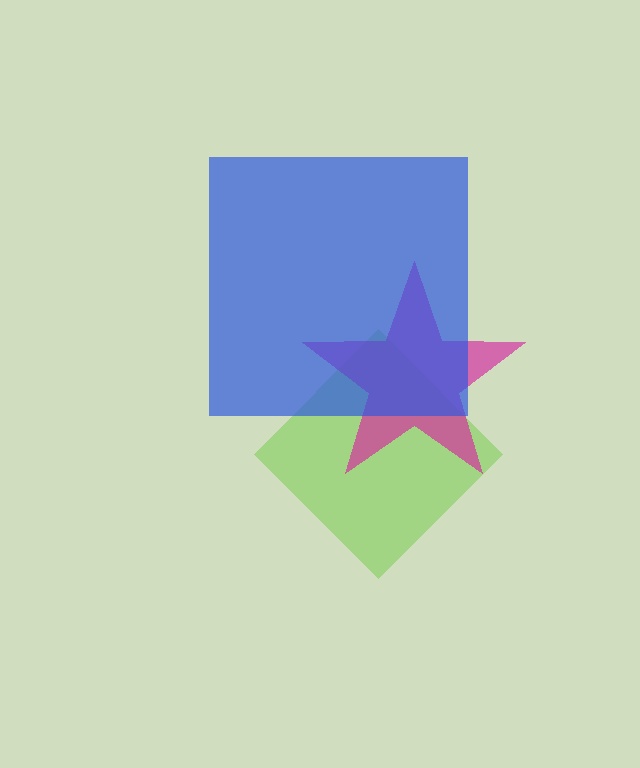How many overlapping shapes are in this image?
There are 3 overlapping shapes in the image.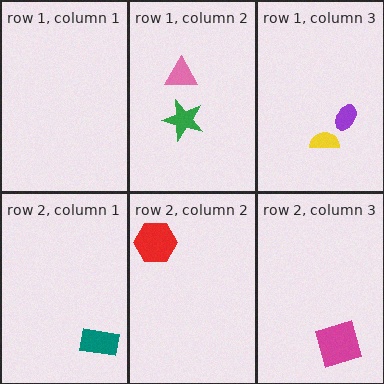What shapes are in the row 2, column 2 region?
The red hexagon.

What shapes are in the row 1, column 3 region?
The purple ellipse, the yellow semicircle.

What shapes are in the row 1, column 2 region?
The pink triangle, the green star.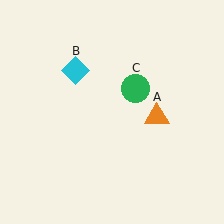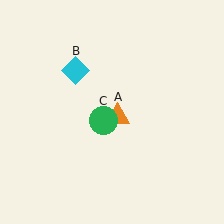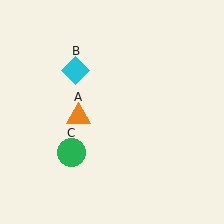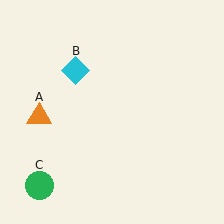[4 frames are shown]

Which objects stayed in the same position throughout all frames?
Cyan diamond (object B) remained stationary.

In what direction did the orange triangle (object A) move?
The orange triangle (object A) moved left.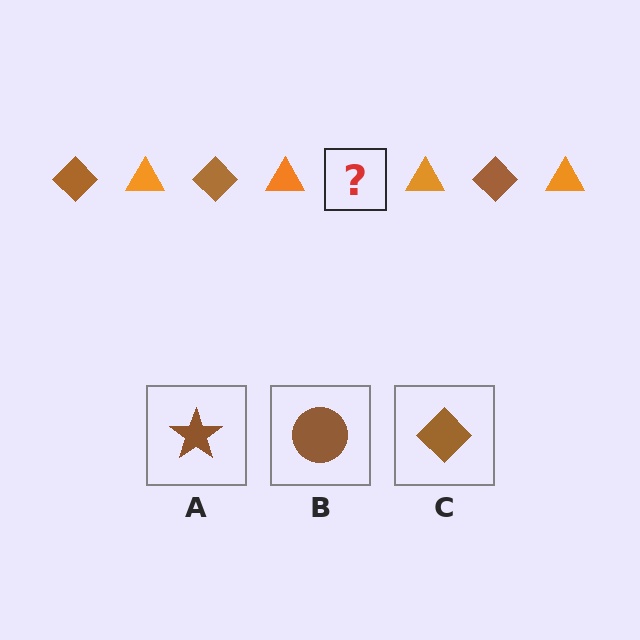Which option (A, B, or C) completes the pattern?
C.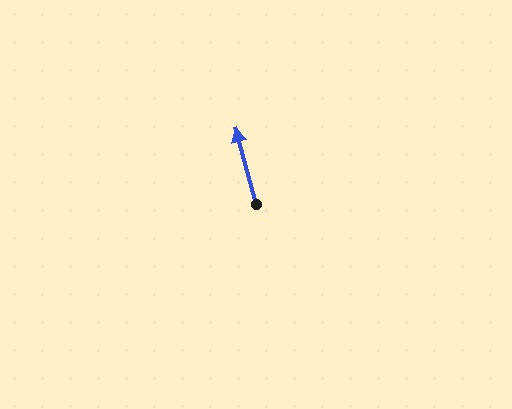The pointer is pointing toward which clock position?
Roughly 12 o'clock.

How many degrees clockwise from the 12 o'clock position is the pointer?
Approximately 345 degrees.